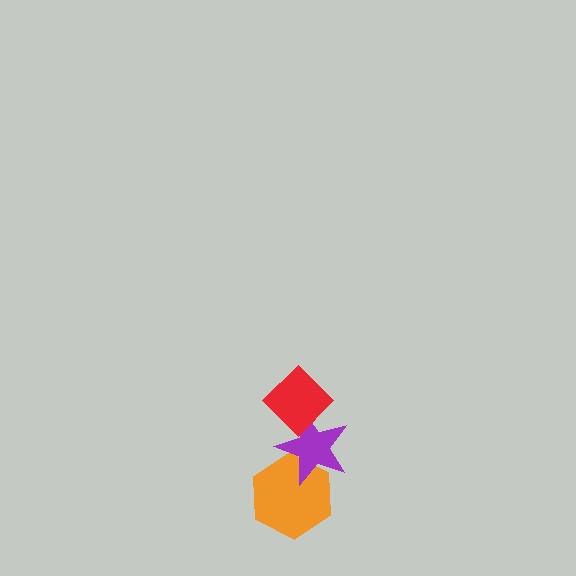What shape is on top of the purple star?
The red diamond is on top of the purple star.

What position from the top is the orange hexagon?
The orange hexagon is 3rd from the top.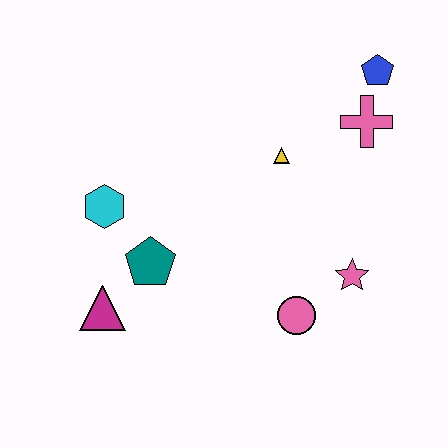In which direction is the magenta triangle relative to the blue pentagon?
The magenta triangle is to the left of the blue pentagon.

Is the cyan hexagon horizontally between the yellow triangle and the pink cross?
No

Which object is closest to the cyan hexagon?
The teal pentagon is closest to the cyan hexagon.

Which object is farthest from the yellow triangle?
The magenta triangle is farthest from the yellow triangle.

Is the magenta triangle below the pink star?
Yes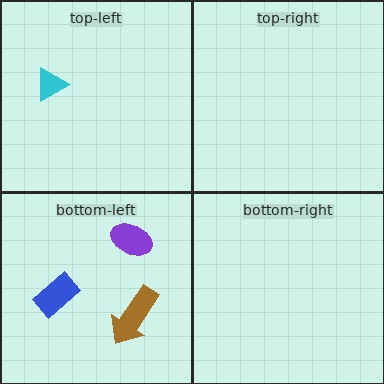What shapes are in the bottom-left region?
The blue rectangle, the brown arrow, the purple ellipse.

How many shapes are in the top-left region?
1.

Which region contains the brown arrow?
The bottom-left region.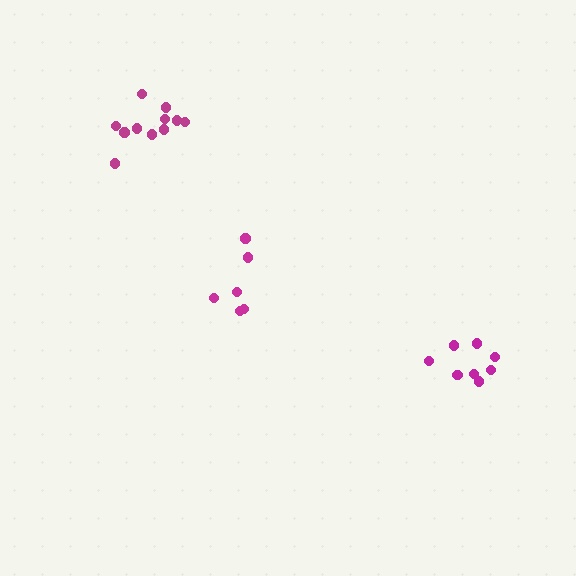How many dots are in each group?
Group 1: 8 dots, Group 2: 11 dots, Group 3: 6 dots (25 total).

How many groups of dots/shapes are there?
There are 3 groups.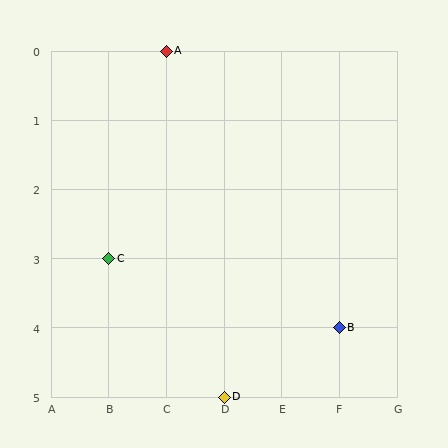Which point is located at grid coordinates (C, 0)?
Point A is at (C, 0).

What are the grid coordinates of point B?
Point B is at grid coordinates (F, 4).